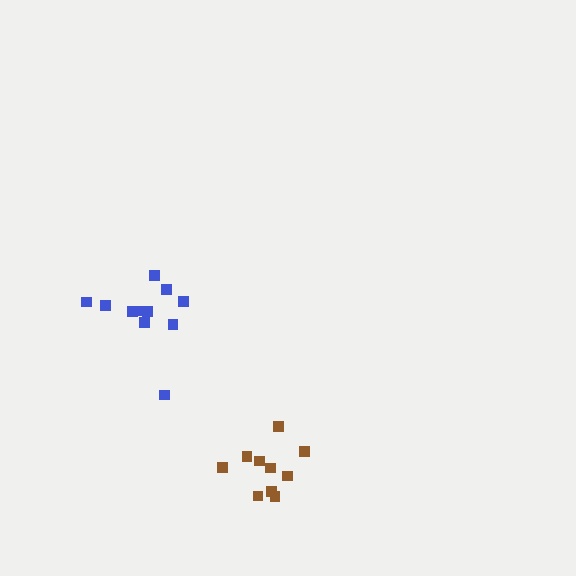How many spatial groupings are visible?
There are 2 spatial groupings.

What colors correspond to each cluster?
The clusters are colored: blue, brown.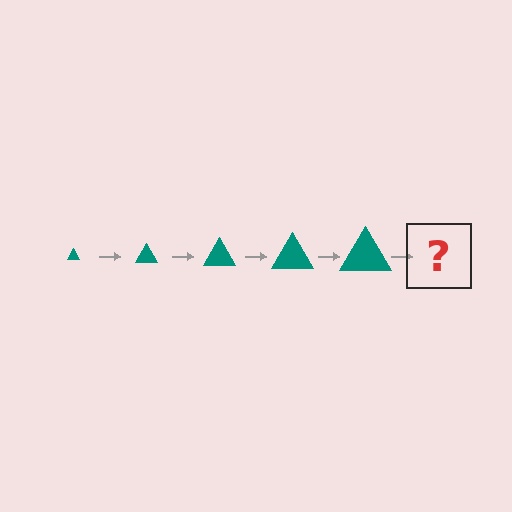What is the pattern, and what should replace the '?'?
The pattern is that the triangle gets progressively larger each step. The '?' should be a teal triangle, larger than the previous one.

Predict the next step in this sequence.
The next step is a teal triangle, larger than the previous one.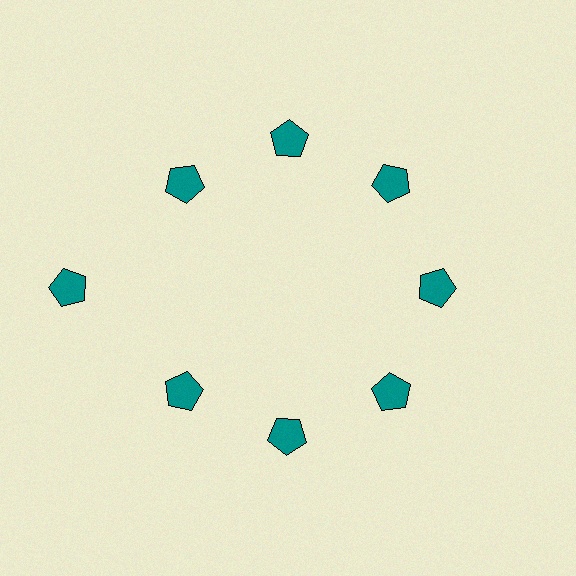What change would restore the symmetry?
The symmetry would be restored by moving it inward, back onto the ring so that all 8 pentagons sit at equal angles and equal distance from the center.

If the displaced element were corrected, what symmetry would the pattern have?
It would have 8-fold rotational symmetry — the pattern would map onto itself every 45 degrees.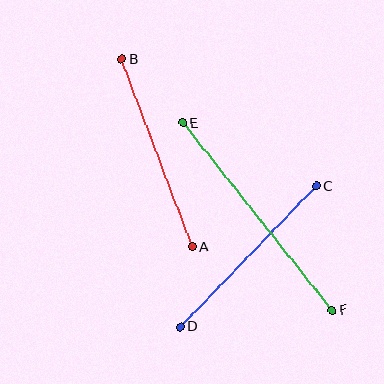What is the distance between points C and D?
The distance is approximately 195 pixels.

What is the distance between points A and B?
The distance is approximately 200 pixels.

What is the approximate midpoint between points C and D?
The midpoint is at approximately (248, 256) pixels.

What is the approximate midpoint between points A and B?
The midpoint is at approximately (157, 153) pixels.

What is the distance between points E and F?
The distance is approximately 240 pixels.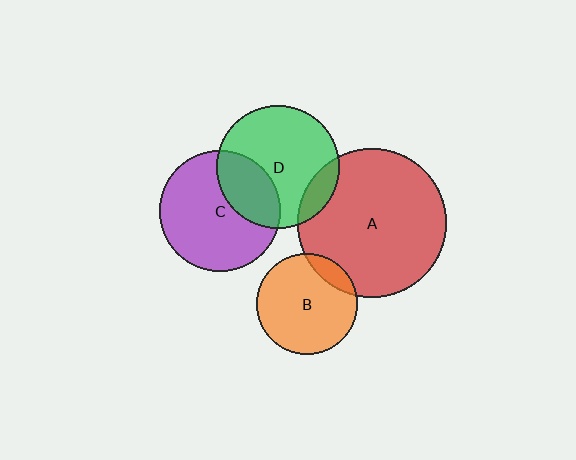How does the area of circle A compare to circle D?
Approximately 1.4 times.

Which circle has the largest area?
Circle A (red).